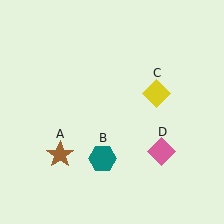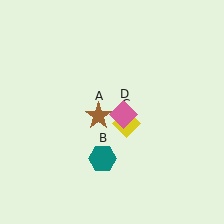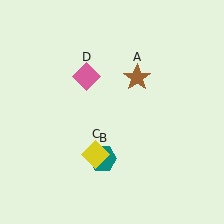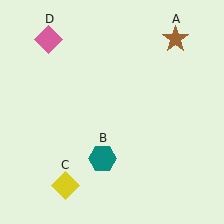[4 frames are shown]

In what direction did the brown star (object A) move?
The brown star (object A) moved up and to the right.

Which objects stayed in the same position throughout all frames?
Teal hexagon (object B) remained stationary.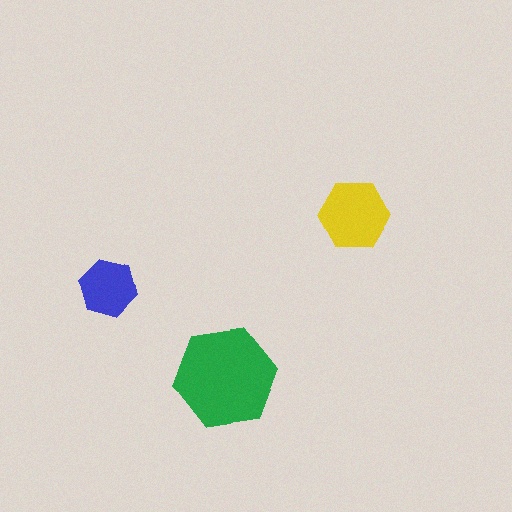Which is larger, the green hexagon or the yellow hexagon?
The green one.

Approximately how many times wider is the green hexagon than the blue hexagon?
About 2 times wider.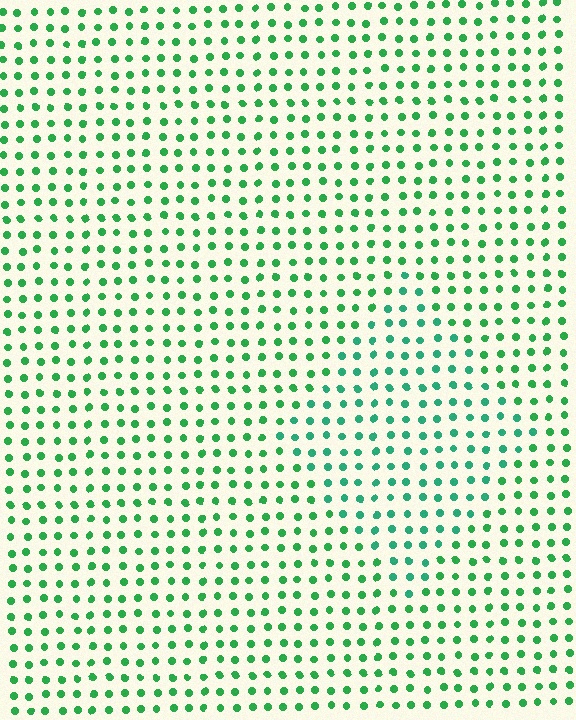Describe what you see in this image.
The image is filled with small green elements in a uniform arrangement. A diamond-shaped region is visible where the elements are tinted to a slightly different hue, forming a subtle color boundary.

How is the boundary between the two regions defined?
The boundary is defined purely by a slight shift in hue (about 22 degrees). Spacing, size, and orientation are identical on both sides.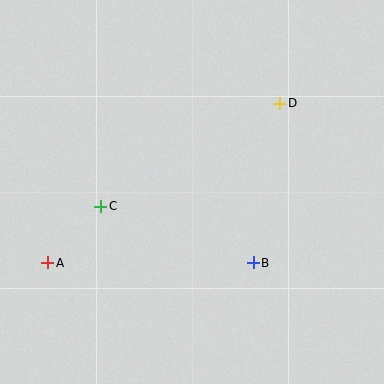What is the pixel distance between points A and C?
The distance between A and C is 78 pixels.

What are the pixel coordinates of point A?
Point A is at (48, 263).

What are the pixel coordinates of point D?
Point D is at (280, 103).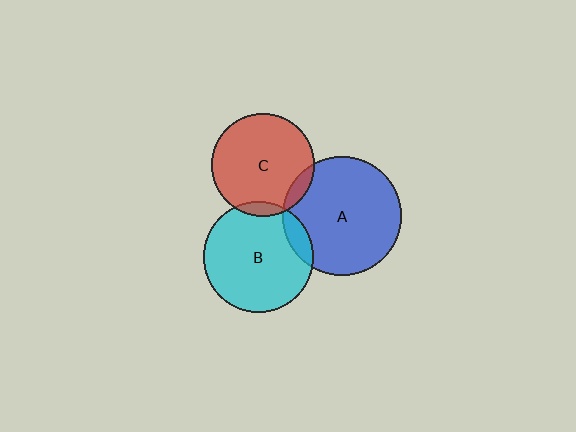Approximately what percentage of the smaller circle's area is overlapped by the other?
Approximately 5%.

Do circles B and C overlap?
Yes.